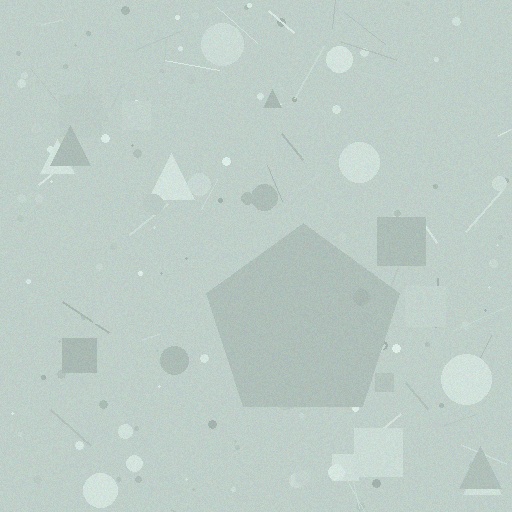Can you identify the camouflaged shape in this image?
The camouflaged shape is a pentagon.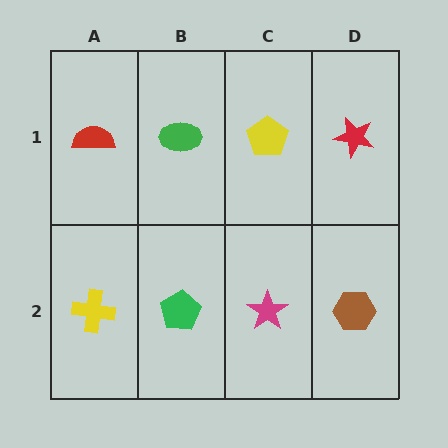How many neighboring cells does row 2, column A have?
2.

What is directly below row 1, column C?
A magenta star.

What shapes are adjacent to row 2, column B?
A green ellipse (row 1, column B), a yellow cross (row 2, column A), a magenta star (row 2, column C).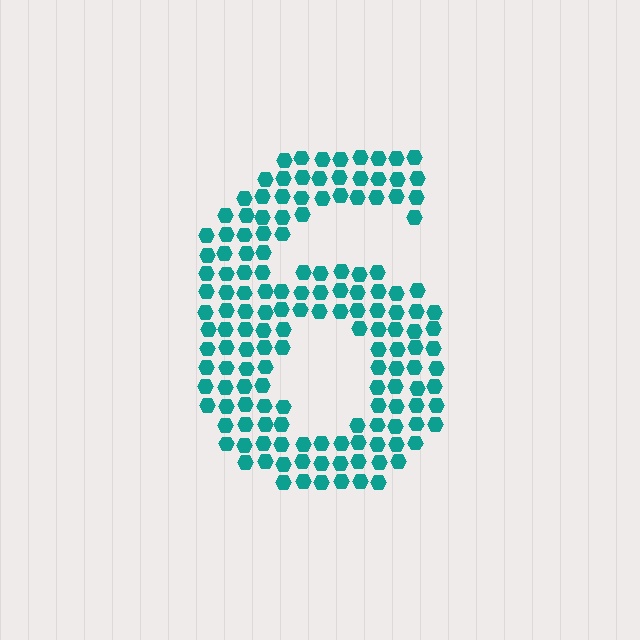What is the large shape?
The large shape is the digit 6.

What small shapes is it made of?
It is made of small hexagons.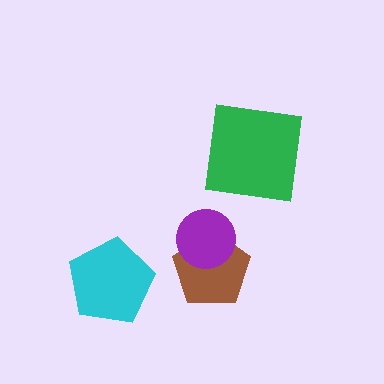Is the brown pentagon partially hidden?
Yes, it is partially covered by another shape.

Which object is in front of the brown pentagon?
The purple circle is in front of the brown pentagon.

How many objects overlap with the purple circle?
1 object overlaps with the purple circle.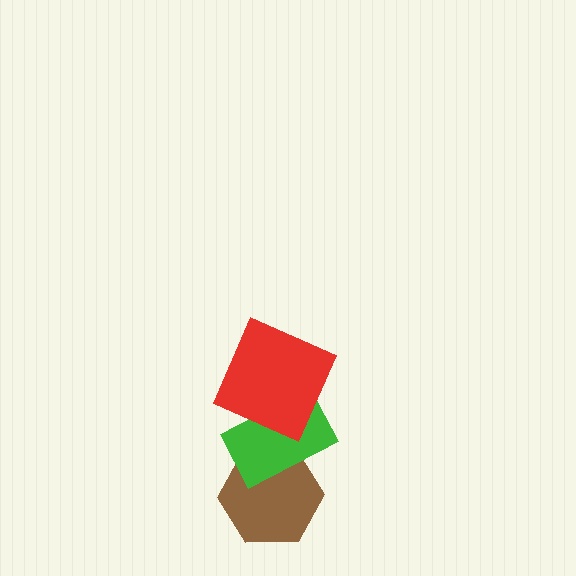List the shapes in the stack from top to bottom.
From top to bottom: the red square, the green rectangle, the brown hexagon.